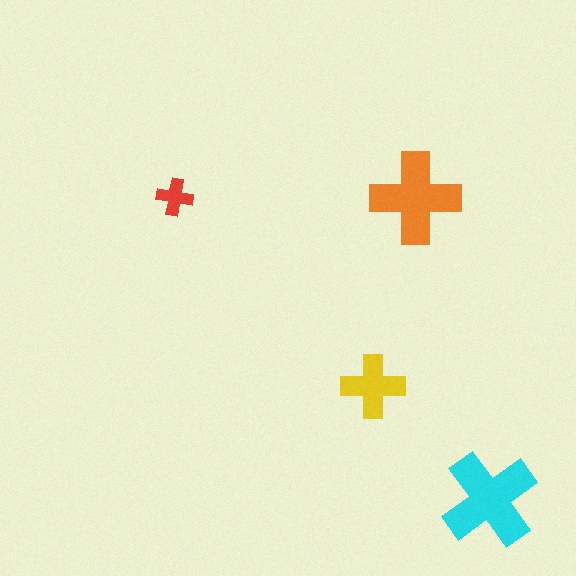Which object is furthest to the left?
The red cross is leftmost.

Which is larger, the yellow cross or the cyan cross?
The cyan one.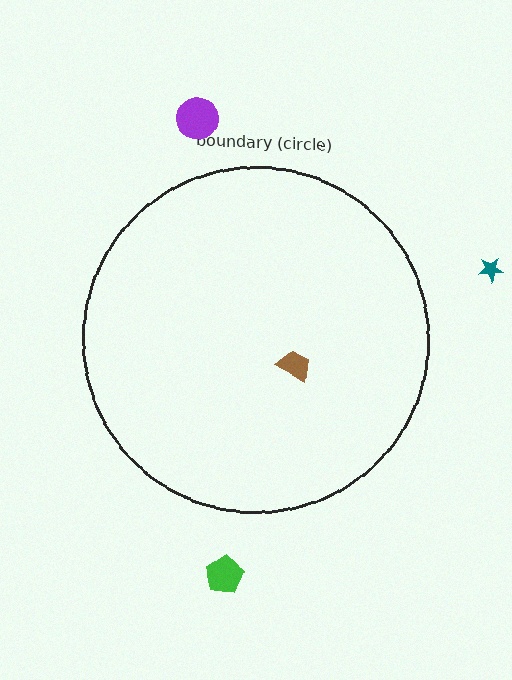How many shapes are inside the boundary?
1 inside, 3 outside.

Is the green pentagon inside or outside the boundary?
Outside.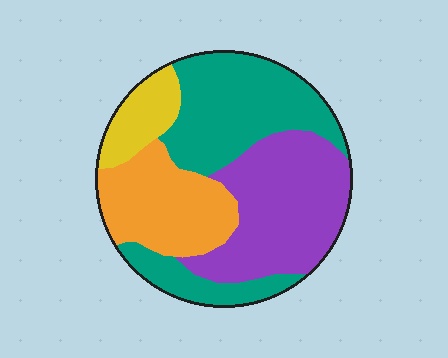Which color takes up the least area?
Yellow, at roughly 10%.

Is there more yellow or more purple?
Purple.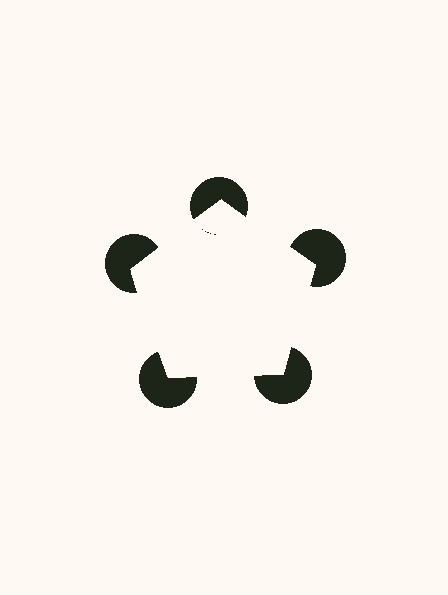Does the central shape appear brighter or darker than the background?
It typically appears slightly brighter than the background, even though no actual brightness change is drawn.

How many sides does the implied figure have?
5 sides.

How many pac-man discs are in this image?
There are 5 — one at each vertex of the illusory pentagon.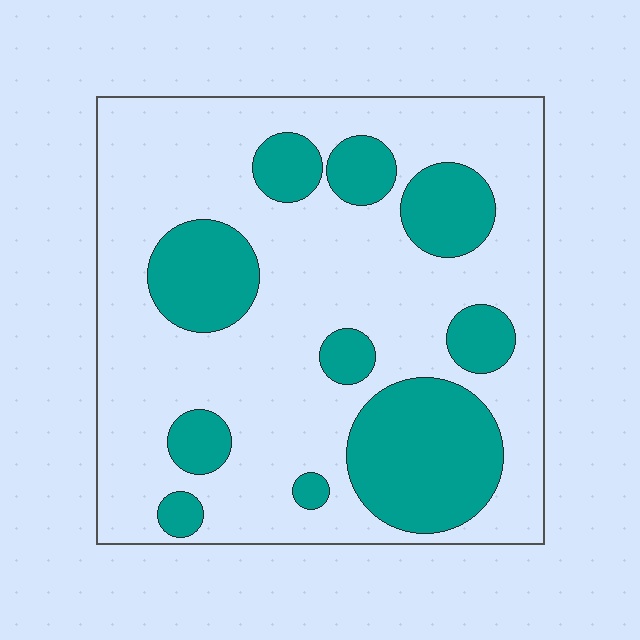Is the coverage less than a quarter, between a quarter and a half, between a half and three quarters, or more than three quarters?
Between a quarter and a half.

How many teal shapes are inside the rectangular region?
10.